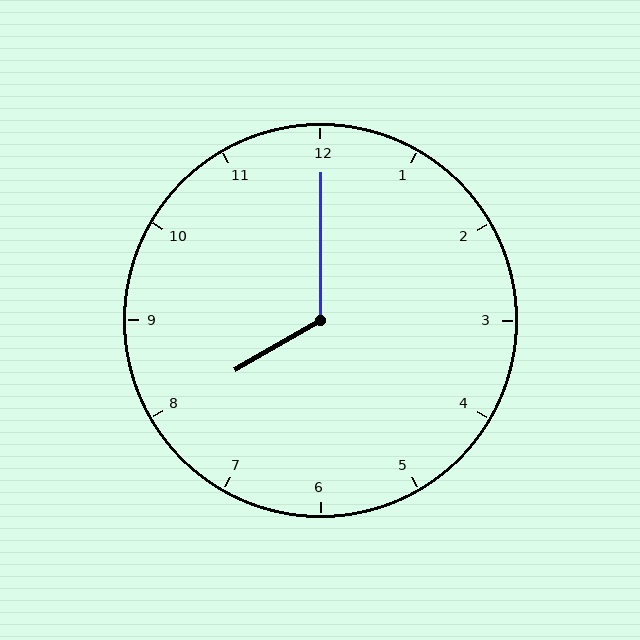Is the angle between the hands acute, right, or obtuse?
It is obtuse.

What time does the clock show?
8:00.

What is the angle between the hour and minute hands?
Approximately 120 degrees.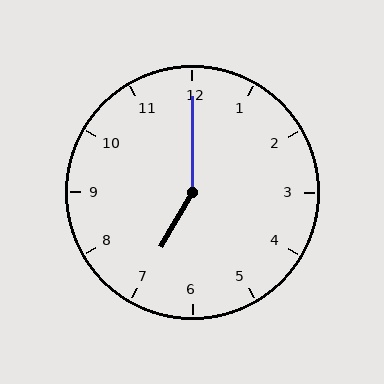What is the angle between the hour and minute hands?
Approximately 150 degrees.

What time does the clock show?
7:00.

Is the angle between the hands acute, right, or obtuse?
It is obtuse.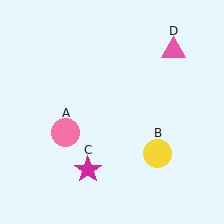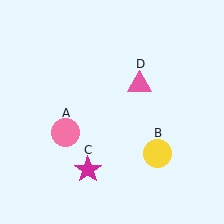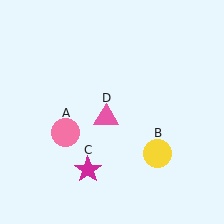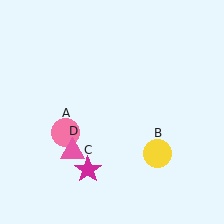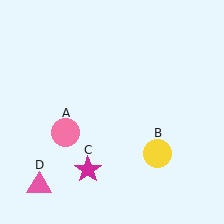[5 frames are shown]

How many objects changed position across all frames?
1 object changed position: pink triangle (object D).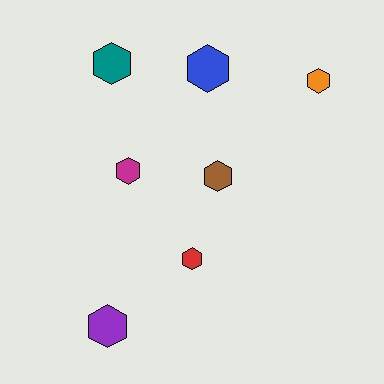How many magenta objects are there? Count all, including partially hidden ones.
There is 1 magenta object.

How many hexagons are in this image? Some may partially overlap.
There are 7 hexagons.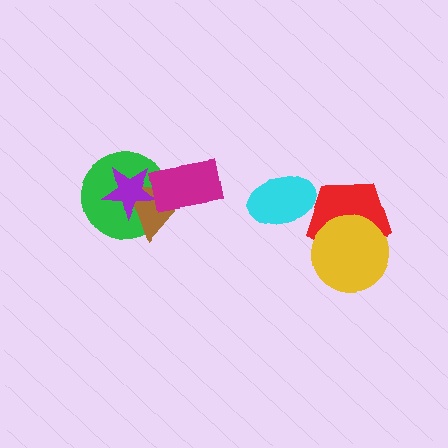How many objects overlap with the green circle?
3 objects overlap with the green circle.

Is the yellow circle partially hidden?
No, no other shape covers it.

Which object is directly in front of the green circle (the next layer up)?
The brown triangle is directly in front of the green circle.